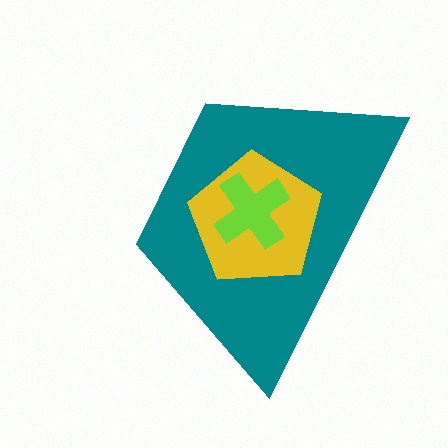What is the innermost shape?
The lime cross.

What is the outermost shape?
The teal trapezoid.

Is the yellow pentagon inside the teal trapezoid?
Yes.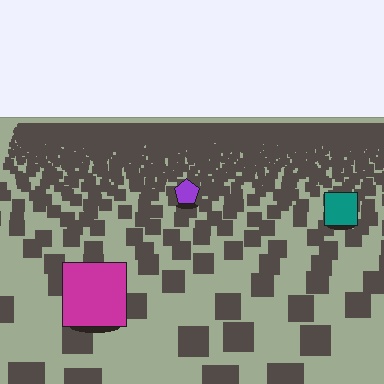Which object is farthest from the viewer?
The purple pentagon is farthest from the viewer. It appears smaller and the ground texture around it is denser.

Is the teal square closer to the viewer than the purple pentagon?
Yes. The teal square is closer — you can tell from the texture gradient: the ground texture is coarser near it.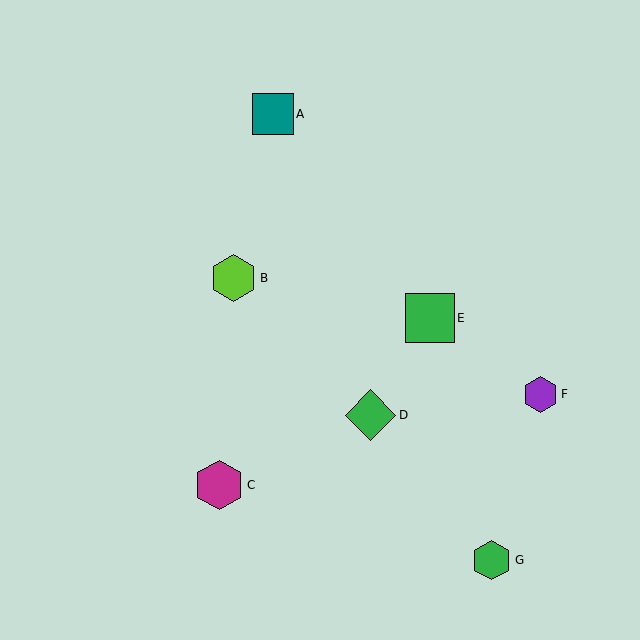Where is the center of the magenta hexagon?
The center of the magenta hexagon is at (219, 485).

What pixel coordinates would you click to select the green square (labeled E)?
Click at (430, 318) to select the green square E.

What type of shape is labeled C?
Shape C is a magenta hexagon.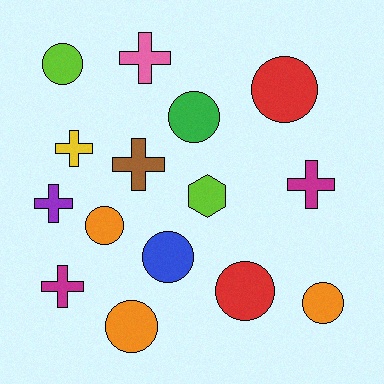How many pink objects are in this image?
There is 1 pink object.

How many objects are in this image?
There are 15 objects.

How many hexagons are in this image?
There is 1 hexagon.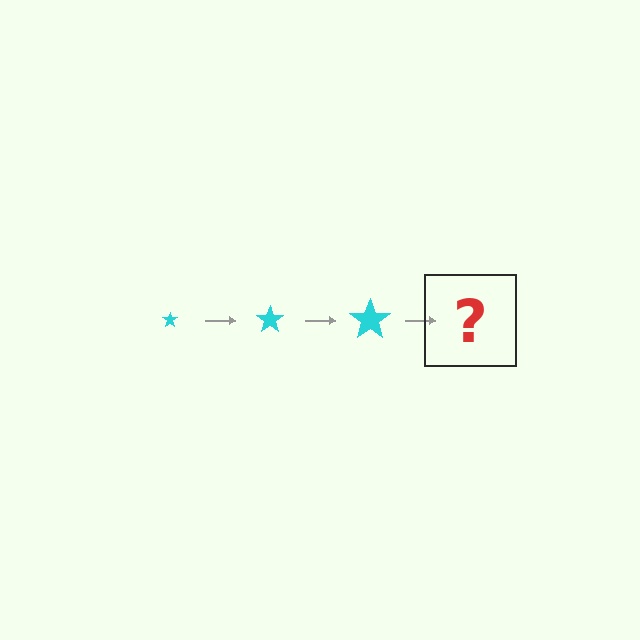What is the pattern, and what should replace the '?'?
The pattern is that the star gets progressively larger each step. The '?' should be a cyan star, larger than the previous one.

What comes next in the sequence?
The next element should be a cyan star, larger than the previous one.